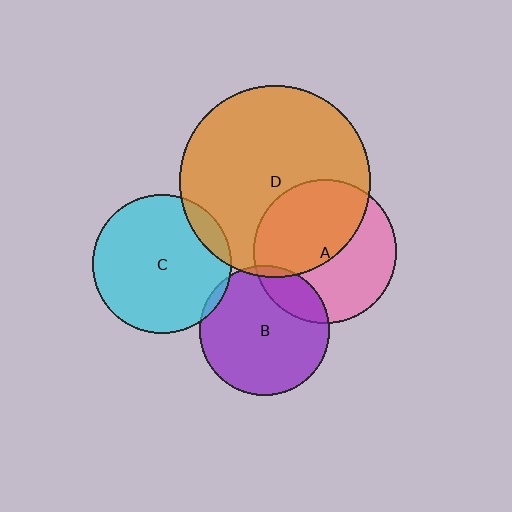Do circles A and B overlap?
Yes.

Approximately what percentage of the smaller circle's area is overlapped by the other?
Approximately 20%.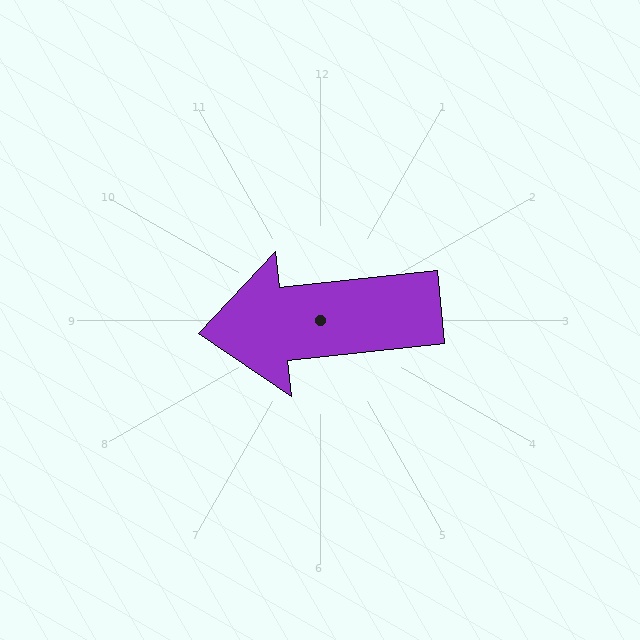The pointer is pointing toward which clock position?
Roughly 9 o'clock.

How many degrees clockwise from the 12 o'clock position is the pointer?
Approximately 264 degrees.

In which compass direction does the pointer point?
West.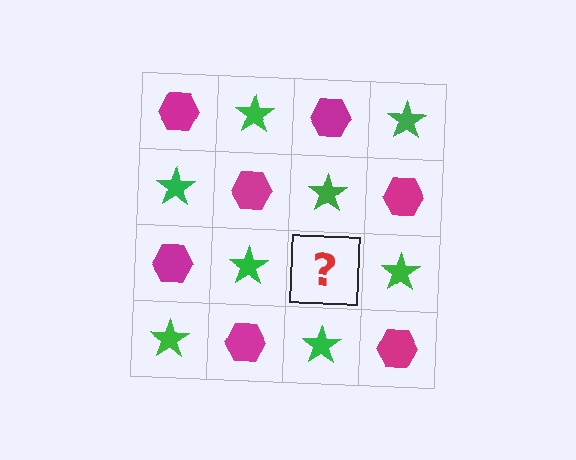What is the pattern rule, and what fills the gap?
The rule is that it alternates magenta hexagon and green star in a checkerboard pattern. The gap should be filled with a magenta hexagon.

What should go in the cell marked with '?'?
The missing cell should contain a magenta hexagon.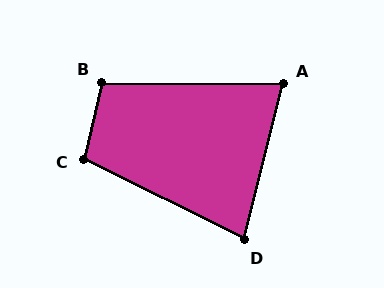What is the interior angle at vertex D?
Approximately 77 degrees (acute).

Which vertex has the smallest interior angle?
A, at approximately 77 degrees.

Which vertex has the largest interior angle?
C, at approximately 103 degrees.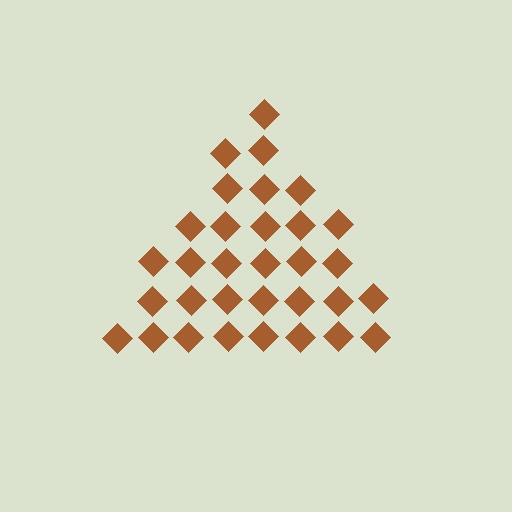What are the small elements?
The small elements are diamonds.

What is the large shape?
The large shape is a triangle.